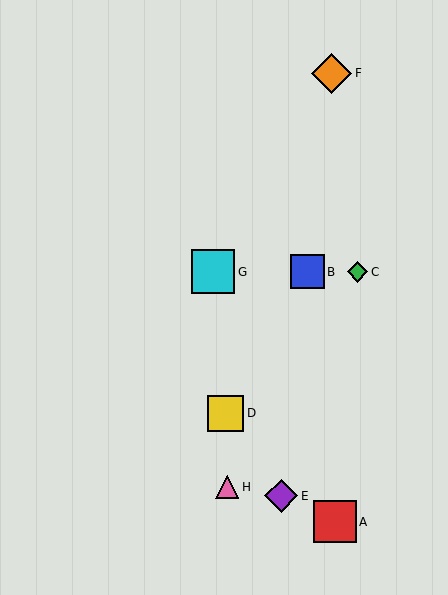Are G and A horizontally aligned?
No, G is at y≈272 and A is at y≈522.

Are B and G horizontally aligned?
Yes, both are at y≈272.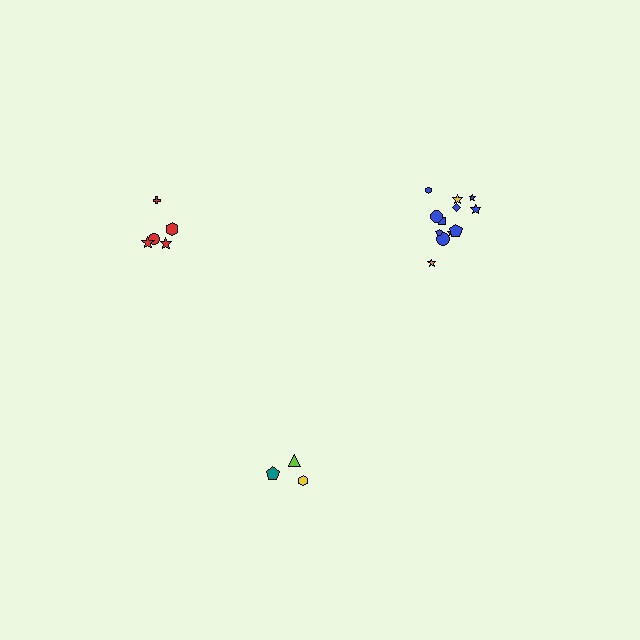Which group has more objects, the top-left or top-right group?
The top-right group.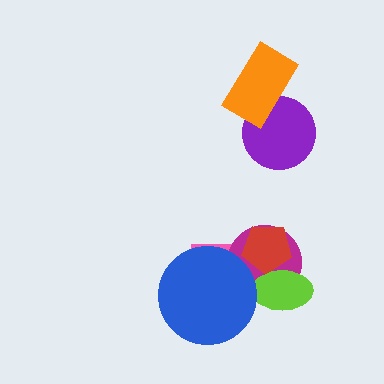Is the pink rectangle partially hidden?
Yes, it is partially covered by another shape.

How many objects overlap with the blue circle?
2 objects overlap with the blue circle.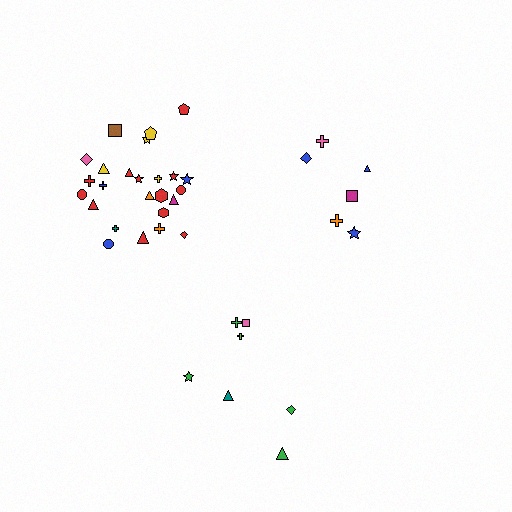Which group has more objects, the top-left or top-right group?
The top-left group.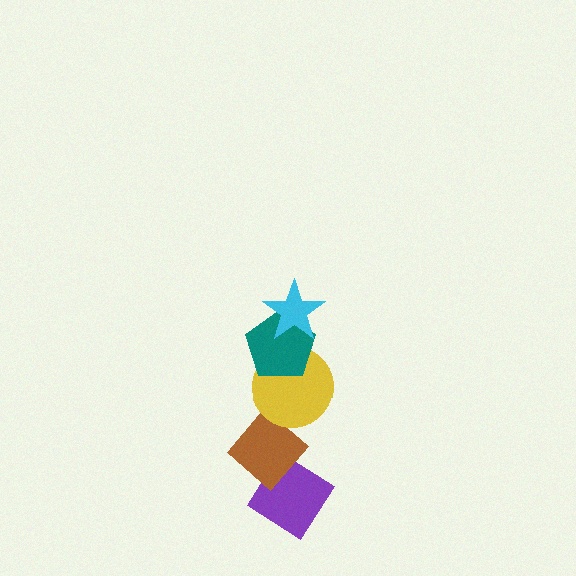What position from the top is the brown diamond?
The brown diamond is 4th from the top.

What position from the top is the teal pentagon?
The teal pentagon is 2nd from the top.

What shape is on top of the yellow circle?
The teal pentagon is on top of the yellow circle.